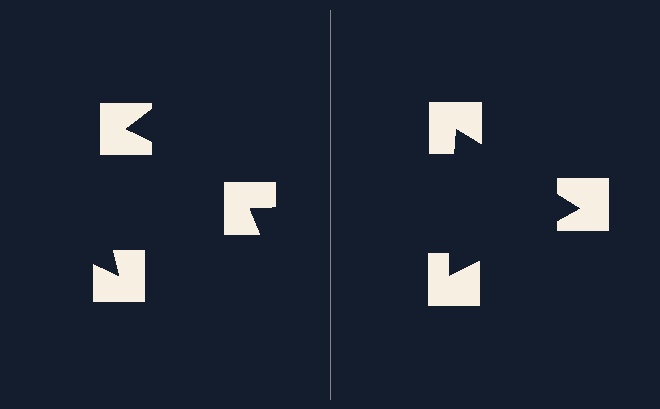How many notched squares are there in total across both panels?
6 — 3 on each side.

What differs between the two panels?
The notched squares are positioned identically on both sides; only the wedge orientations differ. On the right they align to a triangle; on the left they are misaligned.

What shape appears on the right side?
An illusory triangle.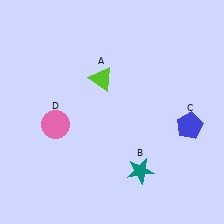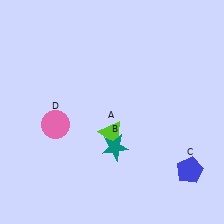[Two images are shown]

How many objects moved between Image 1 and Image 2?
3 objects moved between the two images.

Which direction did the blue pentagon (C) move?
The blue pentagon (C) moved down.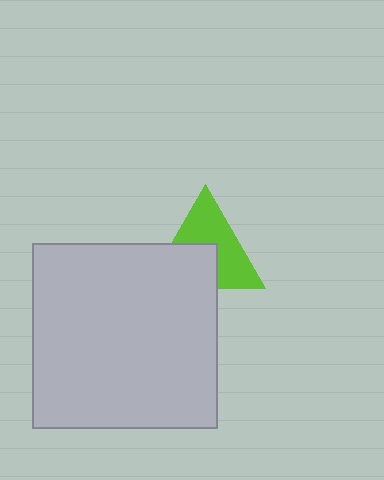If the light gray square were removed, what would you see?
You would see the complete lime triangle.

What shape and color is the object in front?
The object in front is a light gray square.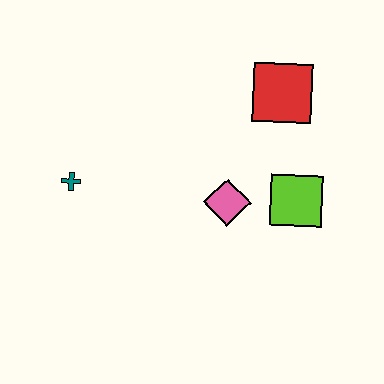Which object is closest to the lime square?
The pink diamond is closest to the lime square.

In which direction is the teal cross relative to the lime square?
The teal cross is to the left of the lime square.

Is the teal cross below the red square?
Yes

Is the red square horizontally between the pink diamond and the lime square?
Yes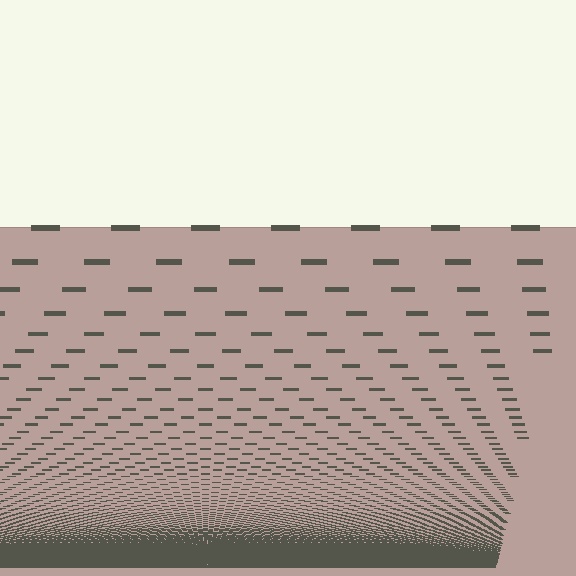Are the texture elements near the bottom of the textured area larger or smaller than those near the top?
Smaller. The gradient is inverted — elements near the bottom are smaller and denser.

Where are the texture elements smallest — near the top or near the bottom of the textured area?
Near the bottom.